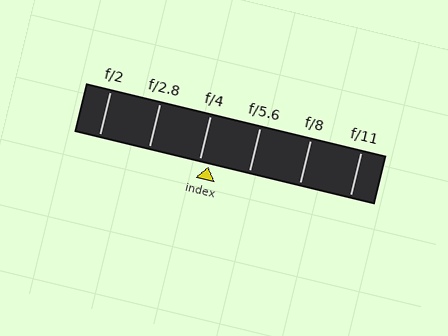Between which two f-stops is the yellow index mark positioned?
The index mark is between f/4 and f/5.6.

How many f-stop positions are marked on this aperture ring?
There are 6 f-stop positions marked.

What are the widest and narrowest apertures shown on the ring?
The widest aperture shown is f/2 and the narrowest is f/11.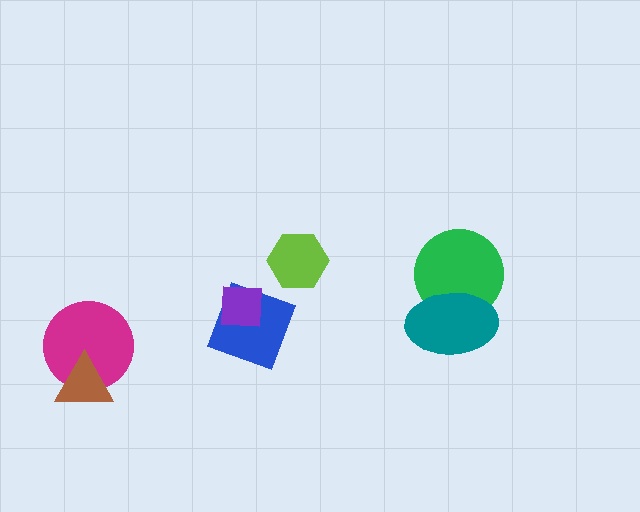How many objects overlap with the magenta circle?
1 object overlaps with the magenta circle.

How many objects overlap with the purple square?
1 object overlaps with the purple square.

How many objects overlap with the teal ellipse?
1 object overlaps with the teal ellipse.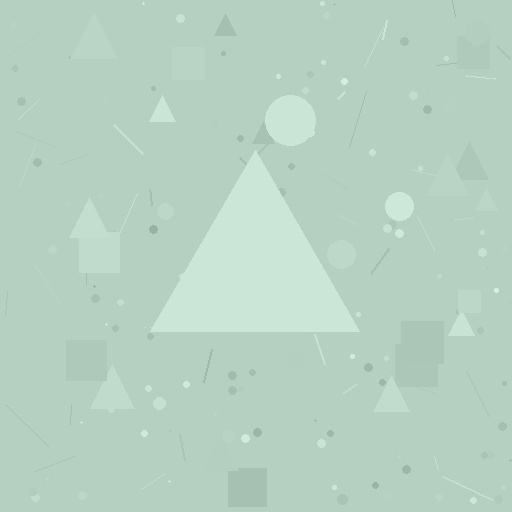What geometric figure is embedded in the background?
A triangle is embedded in the background.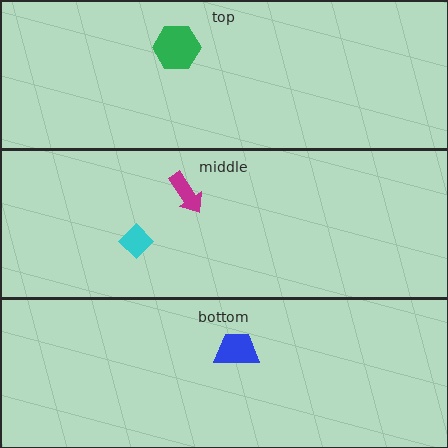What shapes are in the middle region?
The cyan diamond, the magenta arrow.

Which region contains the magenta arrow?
The middle region.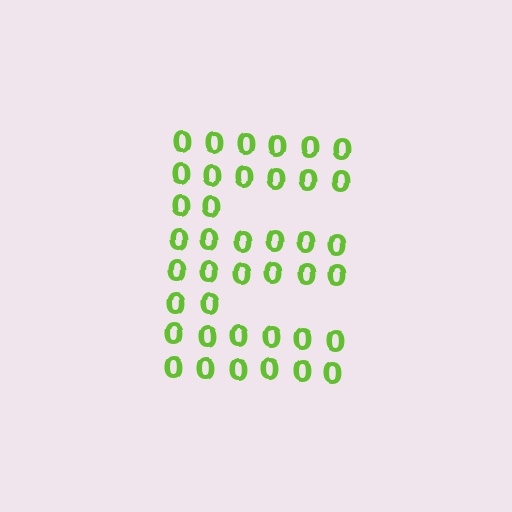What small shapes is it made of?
It is made of small digit 0's.